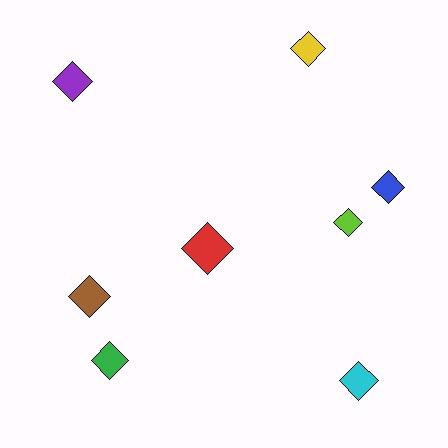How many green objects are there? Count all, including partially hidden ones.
There is 1 green object.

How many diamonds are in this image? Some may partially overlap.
There are 8 diamonds.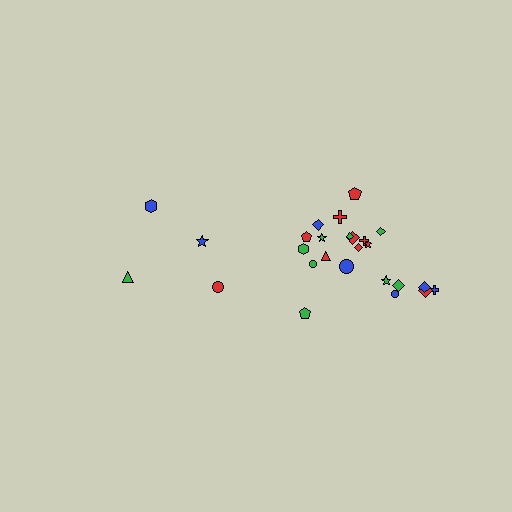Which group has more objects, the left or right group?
The right group.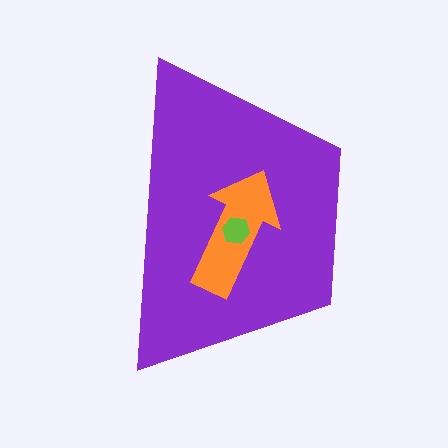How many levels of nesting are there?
3.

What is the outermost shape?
The purple trapezoid.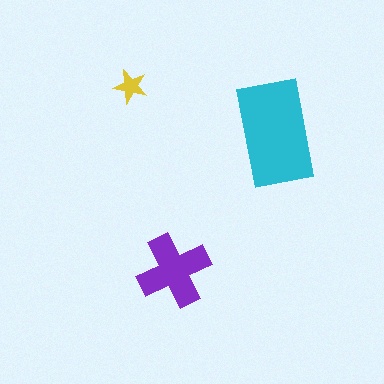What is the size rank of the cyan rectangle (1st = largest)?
1st.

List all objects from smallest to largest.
The yellow star, the purple cross, the cyan rectangle.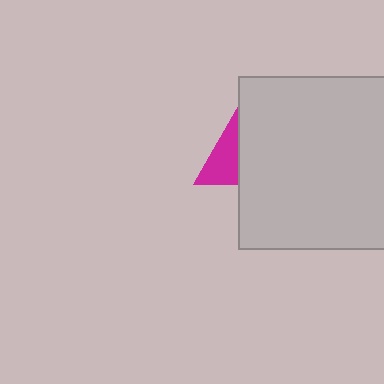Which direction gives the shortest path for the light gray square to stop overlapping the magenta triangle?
Moving right gives the shortest separation.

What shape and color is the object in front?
The object in front is a light gray square.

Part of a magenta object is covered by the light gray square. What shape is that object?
It is a triangle.